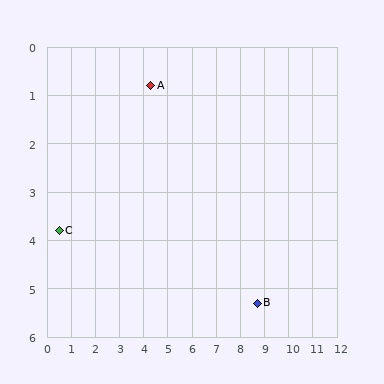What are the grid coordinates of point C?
Point C is at approximately (0.5, 3.8).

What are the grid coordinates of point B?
Point B is at approximately (8.7, 5.3).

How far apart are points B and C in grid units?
Points B and C are about 8.3 grid units apart.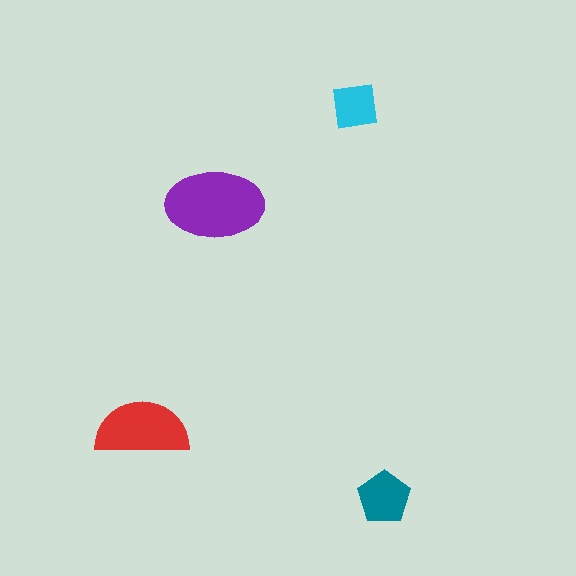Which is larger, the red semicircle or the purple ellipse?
The purple ellipse.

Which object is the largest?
The purple ellipse.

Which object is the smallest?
The cyan square.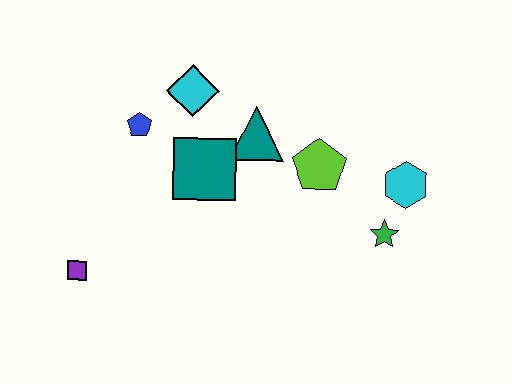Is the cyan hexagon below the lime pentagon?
Yes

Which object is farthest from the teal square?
The cyan hexagon is farthest from the teal square.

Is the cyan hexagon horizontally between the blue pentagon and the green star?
No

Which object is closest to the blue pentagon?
The cyan diamond is closest to the blue pentagon.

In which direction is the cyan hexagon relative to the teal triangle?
The cyan hexagon is to the right of the teal triangle.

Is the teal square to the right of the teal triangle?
No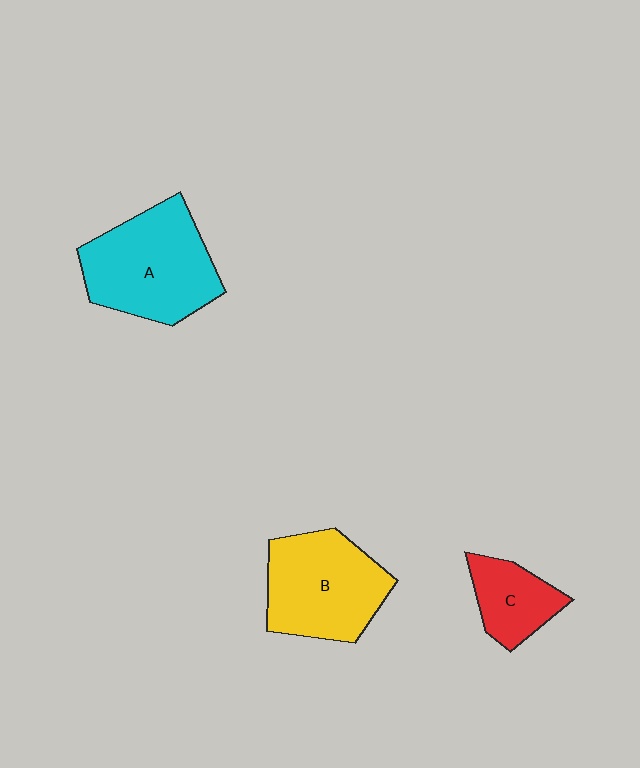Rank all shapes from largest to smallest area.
From largest to smallest: A (cyan), B (yellow), C (red).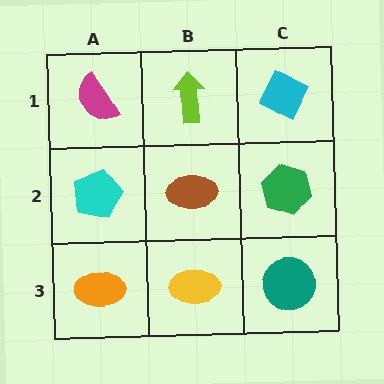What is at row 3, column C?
A teal circle.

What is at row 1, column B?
A lime arrow.